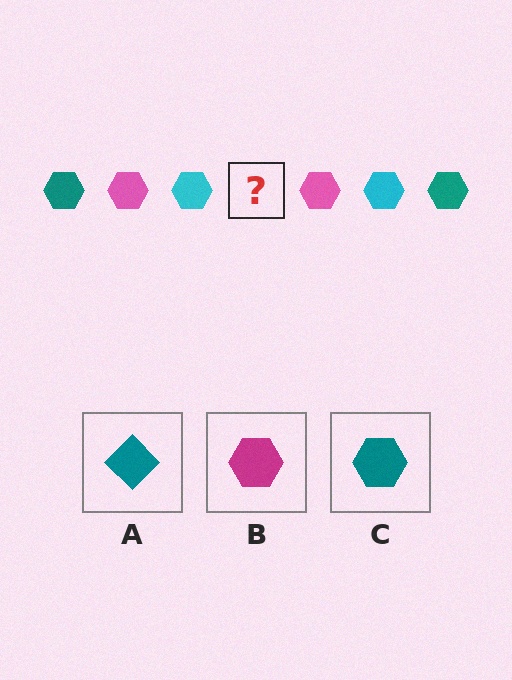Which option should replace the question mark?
Option C.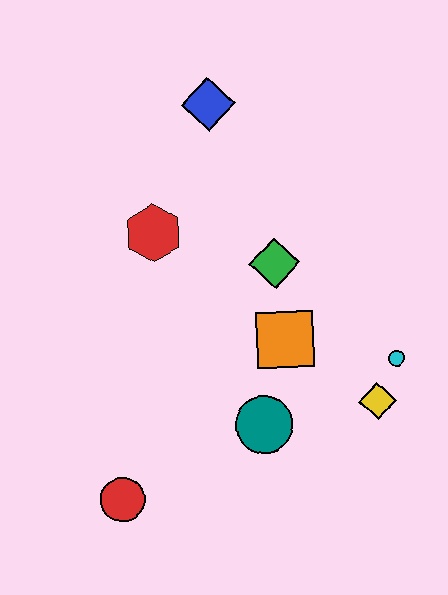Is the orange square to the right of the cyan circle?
No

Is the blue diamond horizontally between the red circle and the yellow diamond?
Yes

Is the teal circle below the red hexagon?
Yes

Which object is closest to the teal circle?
The orange square is closest to the teal circle.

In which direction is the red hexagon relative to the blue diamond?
The red hexagon is below the blue diamond.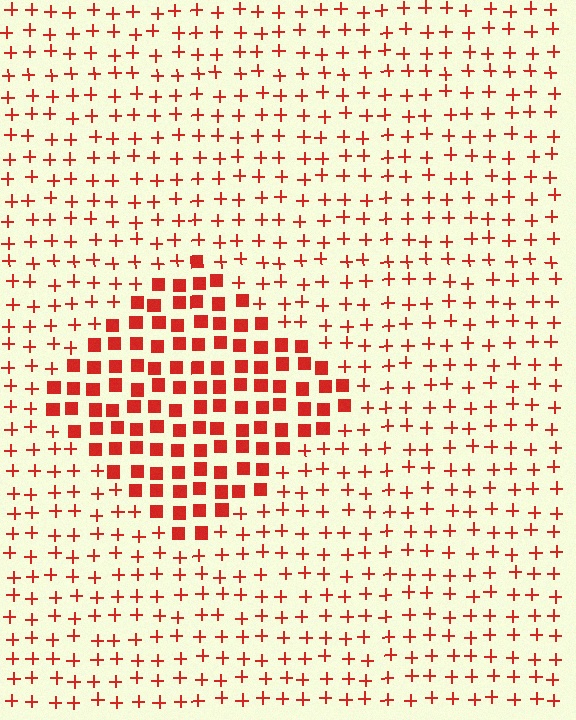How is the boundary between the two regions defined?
The boundary is defined by a change in element shape: squares inside vs. plus signs outside. All elements share the same color and spacing.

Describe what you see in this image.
The image is filled with small red elements arranged in a uniform grid. A diamond-shaped region contains squares, while the surrounding area contains plus signs. The boundary is defined purely by the change in element shape.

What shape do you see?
I see a diamond.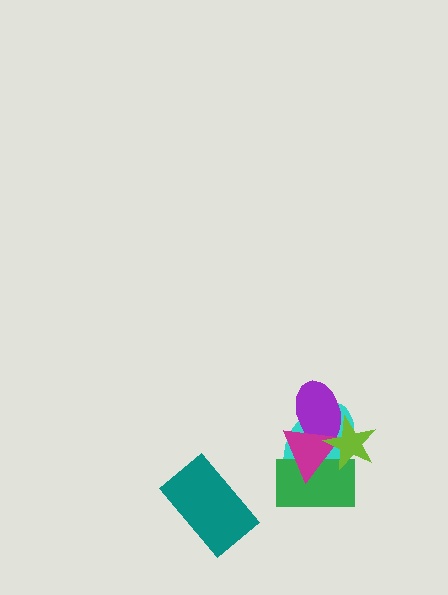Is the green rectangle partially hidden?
Yes, it is partially covered by another shape.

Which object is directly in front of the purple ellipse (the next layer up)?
The magenta triangle is directly in front of the purple ellipse.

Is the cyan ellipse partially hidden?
Yes, it is partially covered by another shape.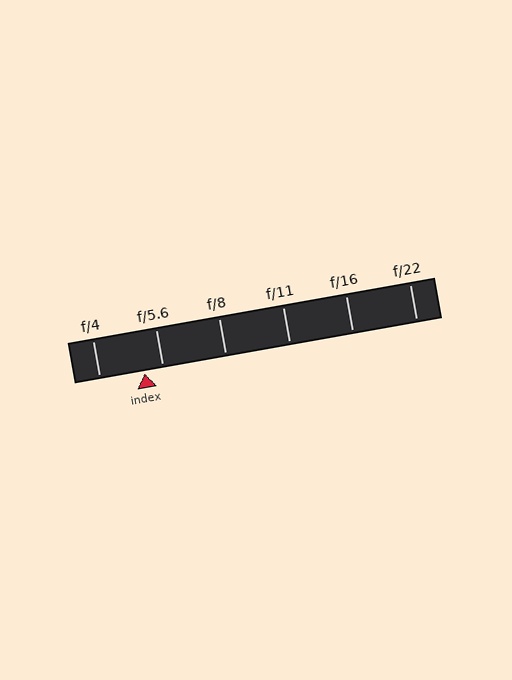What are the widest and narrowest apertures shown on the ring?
The widest aperture shown is f/4 and the narrowest is f/22.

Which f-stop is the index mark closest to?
The index mark is closest to f/5.6.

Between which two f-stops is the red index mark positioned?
The index mark is between f/4 and f/5.6.